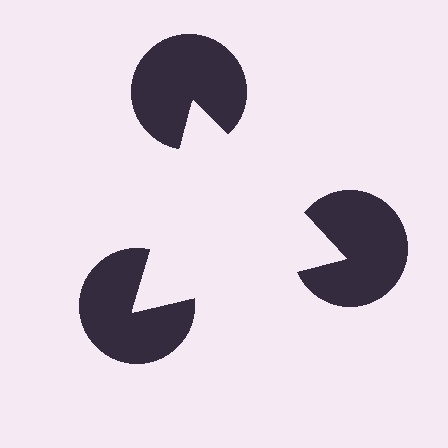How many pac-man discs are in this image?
There are 3 — one at each vertex of the illusory triangle.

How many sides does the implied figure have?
3 sides.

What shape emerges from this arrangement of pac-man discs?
An illusory triangle — its edges are inferred from the aligned wedge cuts in the pac-man discs, not physically drawn.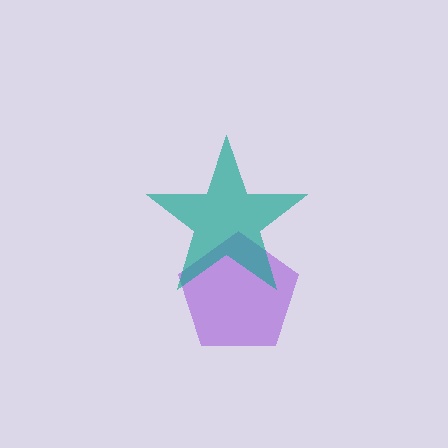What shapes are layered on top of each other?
The layered shapes are: a purple pentagon, a teal star.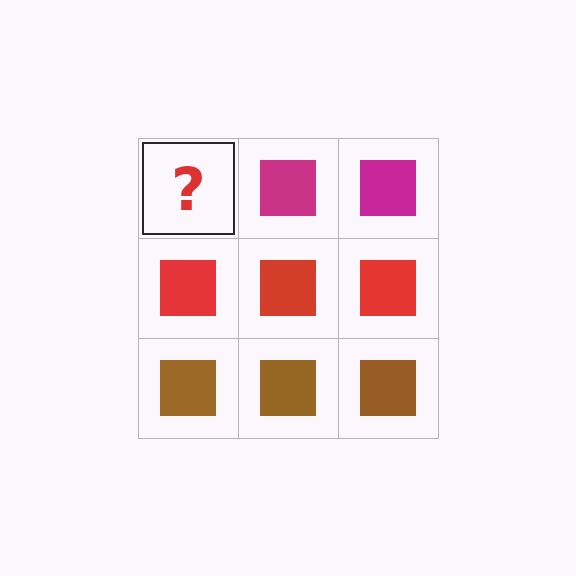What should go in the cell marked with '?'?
The missing cell should contain a magenta square.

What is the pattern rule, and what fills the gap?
The rule is that each row has a consistent color. The gap should be filled with a magenta square.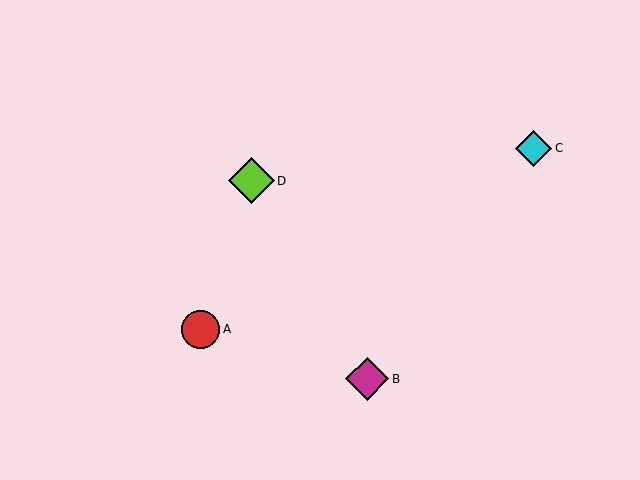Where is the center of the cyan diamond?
The center of the cyan diamond is at (534, 148).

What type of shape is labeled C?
Shape C is a cyan diamond.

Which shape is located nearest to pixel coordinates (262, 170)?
The lime diamond (labeled D) at (251, 181) is nearest to that location.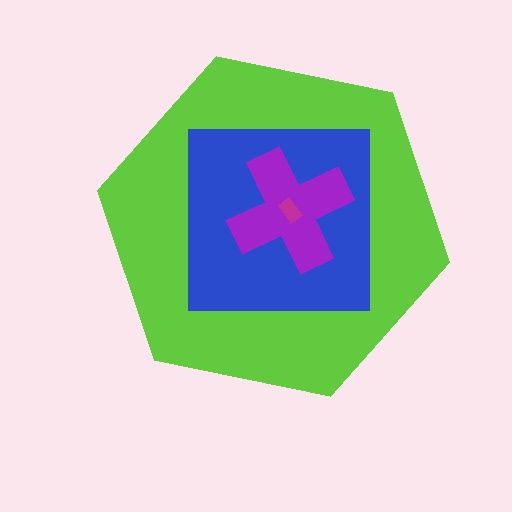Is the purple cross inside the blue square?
Yes.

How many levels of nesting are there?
4.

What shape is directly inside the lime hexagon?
The blue square.